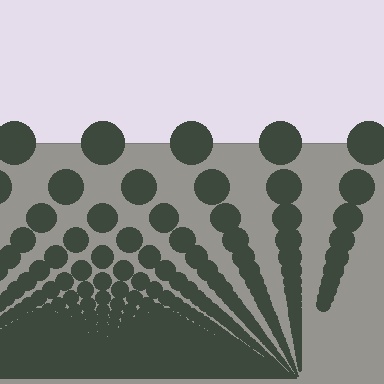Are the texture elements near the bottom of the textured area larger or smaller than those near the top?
Smaller. The gradient is inverted — elements near the bottom are smaller and denser.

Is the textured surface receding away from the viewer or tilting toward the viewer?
The surface appears to tilt toward the viewer. Texture elements get larger and sparser toward the top.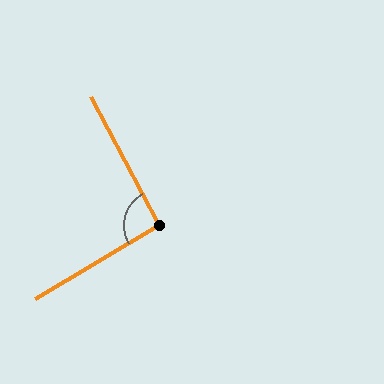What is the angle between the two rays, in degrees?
Approximately 93 degrees.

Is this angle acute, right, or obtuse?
It is approximately a right angle.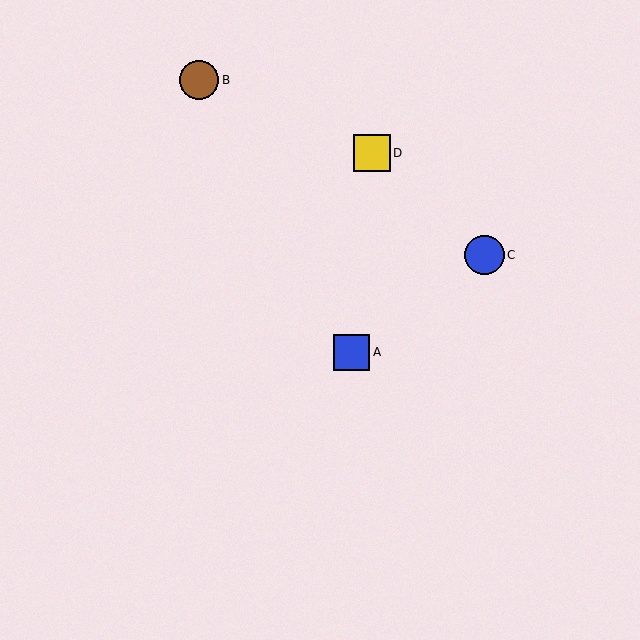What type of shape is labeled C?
Shape C is a blue circle.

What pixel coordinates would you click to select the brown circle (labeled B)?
Click at (199, 80) to select the brown circle B.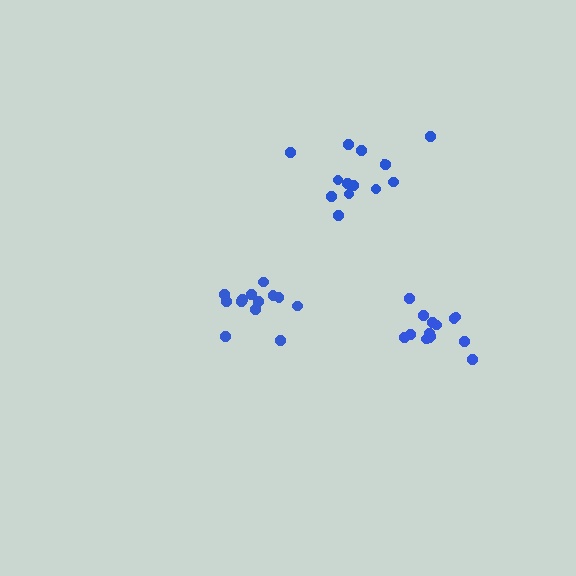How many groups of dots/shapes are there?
There are 3 groups.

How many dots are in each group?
Group 1: 13 dots, Group 2: 13 dots, Group 3: 14 dots (40 total).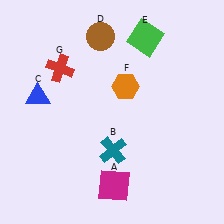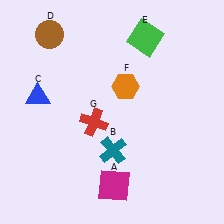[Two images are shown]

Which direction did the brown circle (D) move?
The brown circle (D) moved left.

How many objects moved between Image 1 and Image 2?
2 objects moved between the two images.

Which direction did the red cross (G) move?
The red cross (G) moved down.